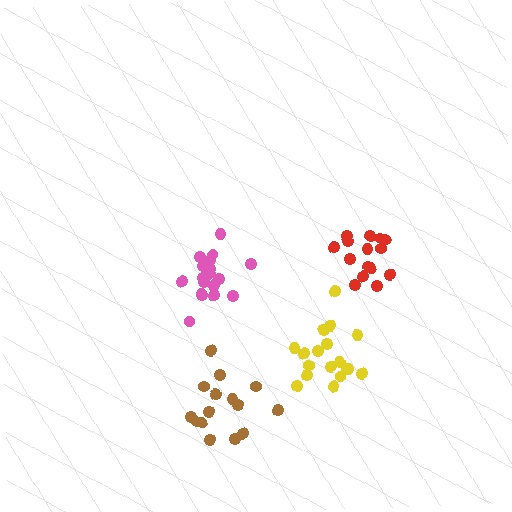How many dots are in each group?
Group 1: 15 dots, Group 2: 15 dots, Group 3: 18 dots, Group 4: 18 dots (66 total).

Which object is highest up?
The red cluster is topmost.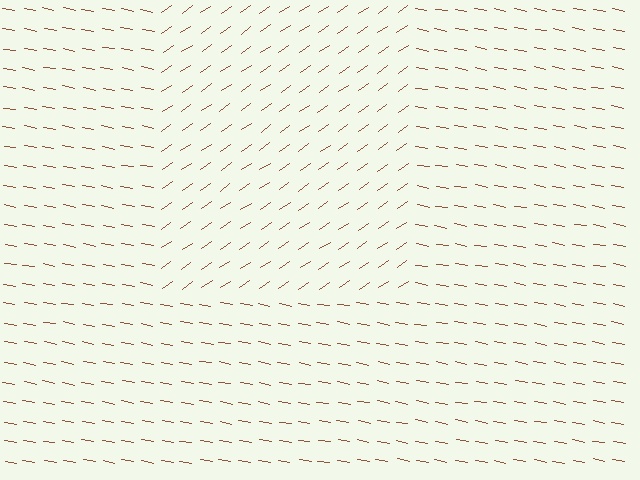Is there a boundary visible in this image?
Yes, there is a texture boundary formed by a change in line orientation.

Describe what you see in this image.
The image is filled with small brown line segments. A rectangle region in the image has lines oriented differently from the surrounding lines, creating a visible texture boundary.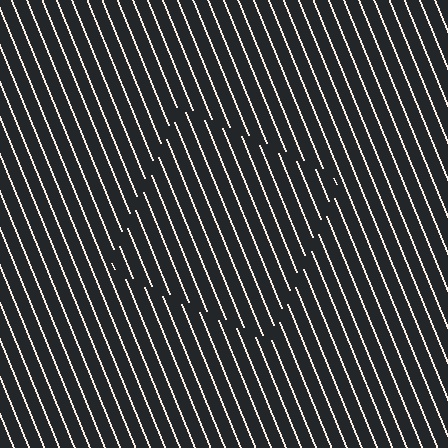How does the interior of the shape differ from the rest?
The interior of the shape contains the same grating, shifted by half a period — the contour is defined by the phase discontinuity where line-ends from the inner and outer gratings abut.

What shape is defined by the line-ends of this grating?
An illusory square. The interior of the shape contains the same grating, shifted by half a period — the contour is defined by the phase discontinuity where line-ends from the inner and outer gratings abut.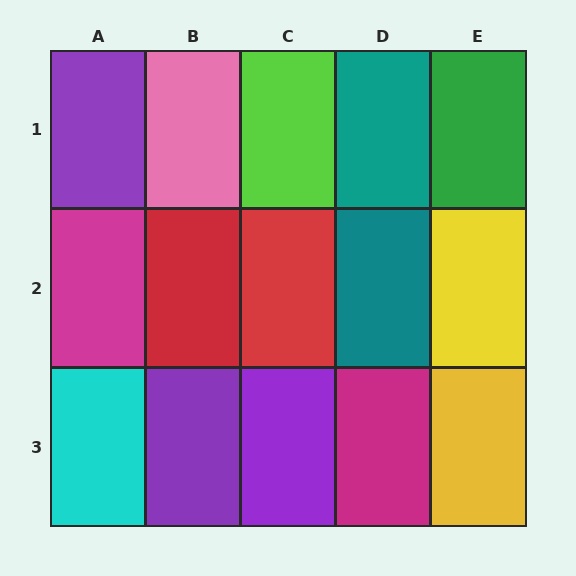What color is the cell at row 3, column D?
Magenta.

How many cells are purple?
3 cells are purple.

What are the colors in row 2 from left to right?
Magenta, red, red, teal, yellow.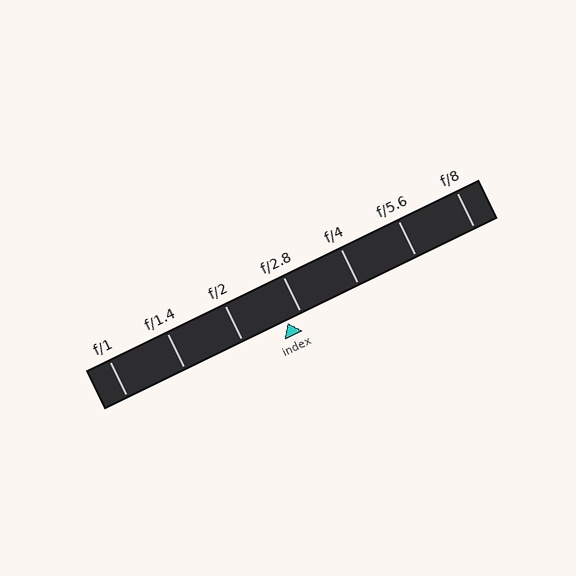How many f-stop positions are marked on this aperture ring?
There are 7 f-stop positions marked.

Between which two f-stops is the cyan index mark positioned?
The index mark is between f/2 and f/2.8.